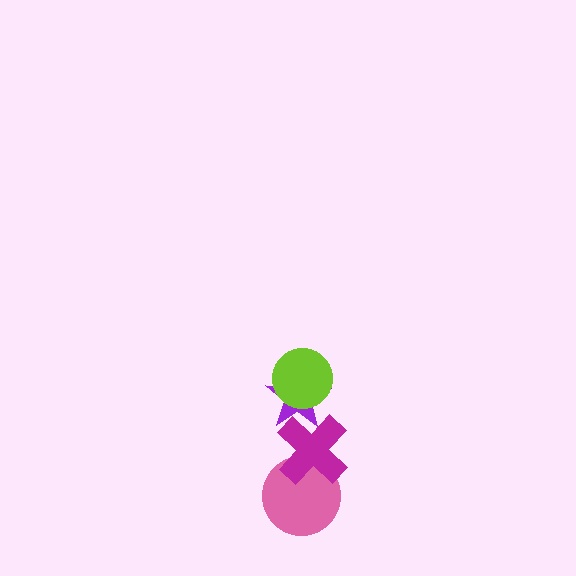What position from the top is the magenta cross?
The magenta cross is 3rd from the top.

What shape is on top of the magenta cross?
The purple star is on top of the magenta cross.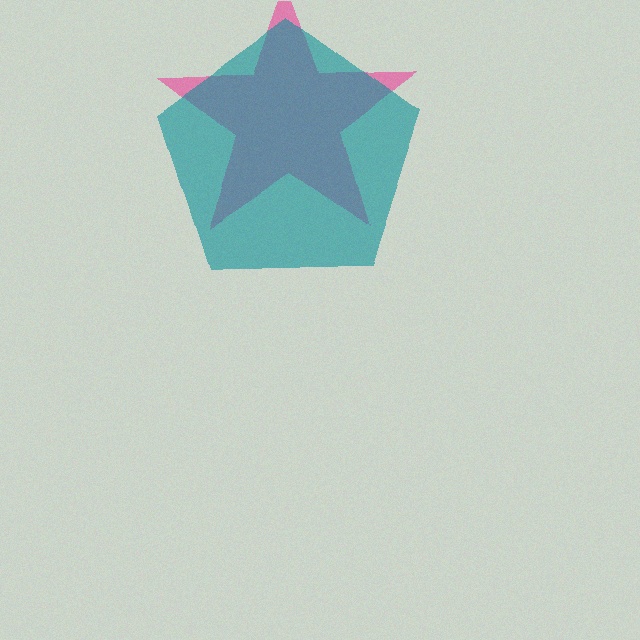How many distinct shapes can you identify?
There are 2 distinct shapes: a pink star, a teal pentagon.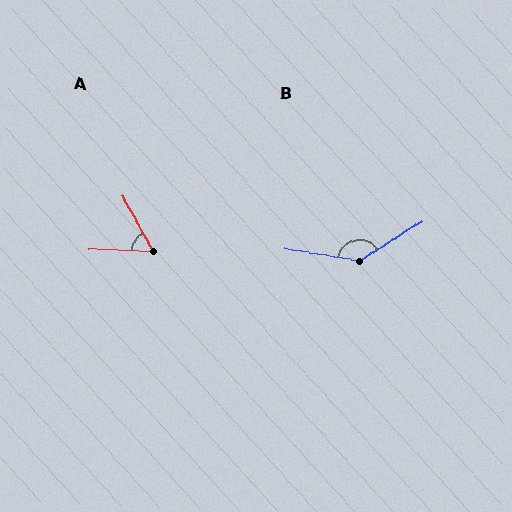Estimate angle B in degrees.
Approximately 138 degrees.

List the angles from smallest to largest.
A (60°), B (138°).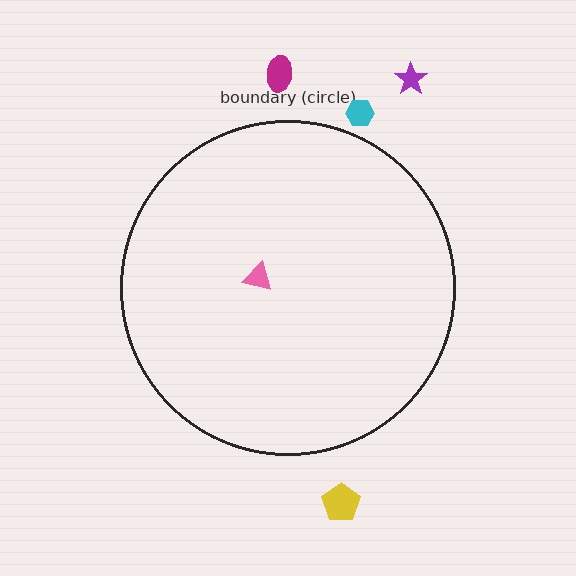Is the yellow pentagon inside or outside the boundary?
Outside.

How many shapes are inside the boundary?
1 inside, 4 outside.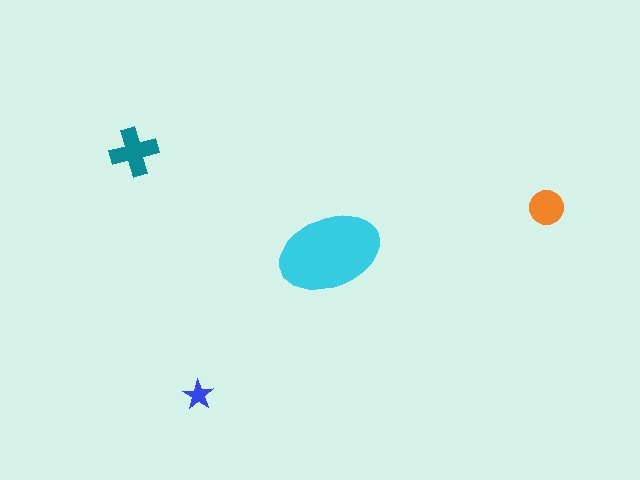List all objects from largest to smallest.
The cyan ellipse, the teal cross, the orange circle, the blue star.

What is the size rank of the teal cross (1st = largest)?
2nd.